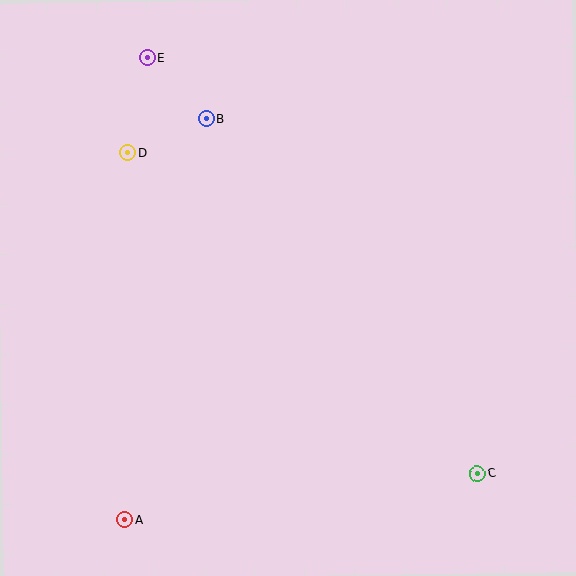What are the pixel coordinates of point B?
Point B is at (206, 119).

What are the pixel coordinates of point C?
Point C is at (477, 474).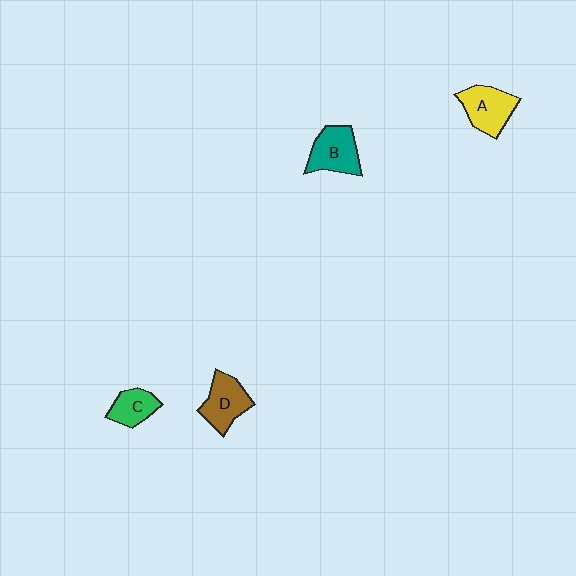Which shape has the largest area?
Shape A (yellow).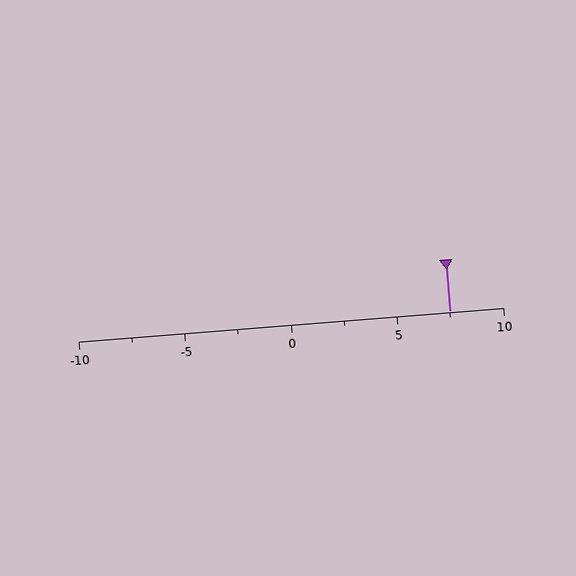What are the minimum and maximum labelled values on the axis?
The axis runs from -10 to 10.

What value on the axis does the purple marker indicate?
The marker indicates approximately 7.5.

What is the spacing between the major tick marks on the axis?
The major ticks are spaced 5 apart.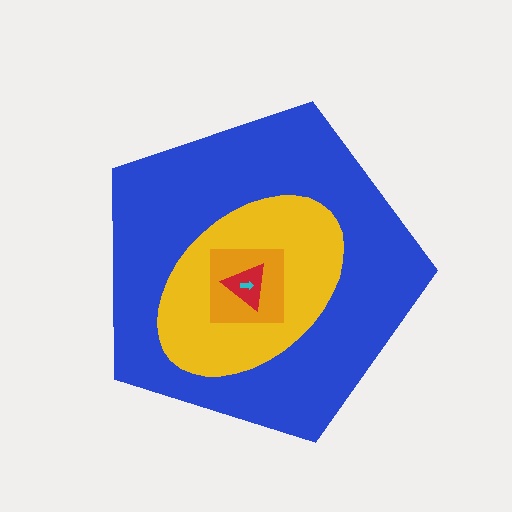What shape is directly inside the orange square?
The red triangle.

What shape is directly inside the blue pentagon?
The yellow ellipse.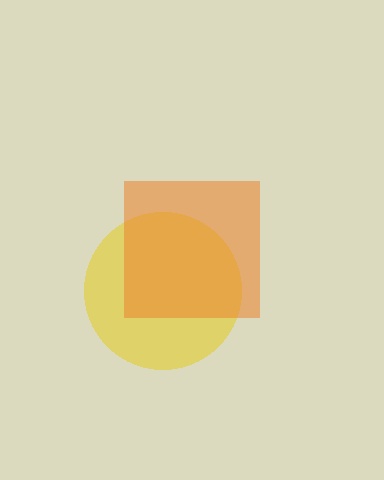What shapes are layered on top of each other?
The layered shapes are: a yellow circle, an orange square.